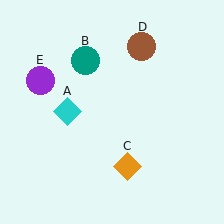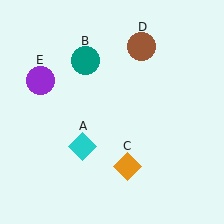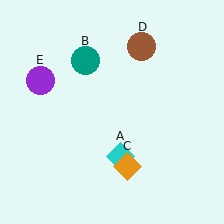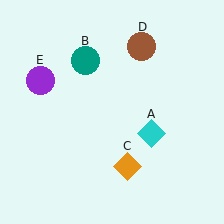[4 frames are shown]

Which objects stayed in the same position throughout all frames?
Teal circle (object B) and orange diamond (object C) and brown circle (object D) and purple circle (object E) remained stationary.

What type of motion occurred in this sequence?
The cyan diamond (object A) rotated counterclockwise around the center of the scene.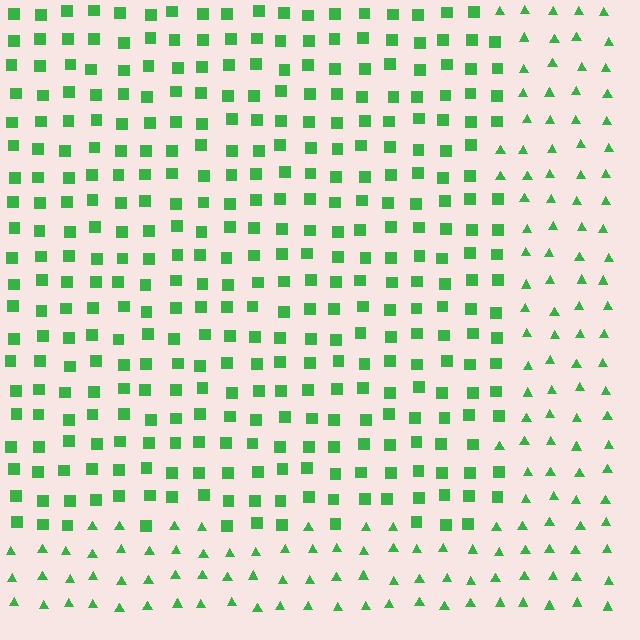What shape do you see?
I see a rectangle.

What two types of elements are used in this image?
The image uses squares inside the rectangle region and triangles outside it.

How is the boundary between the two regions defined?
The boundary is defined by a change in element shape: squares inside vs. triangles outside. All elements share the same color and spacing.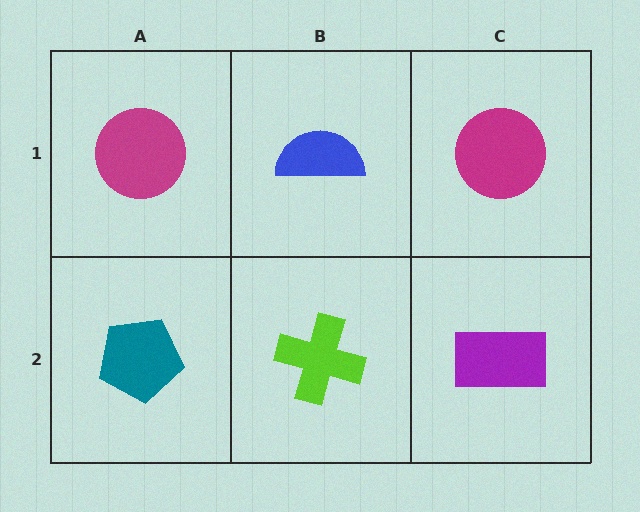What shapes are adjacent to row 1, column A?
A teal pentagon (row 2, column A), a blue semicircle (row 1, column B).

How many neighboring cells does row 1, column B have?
3.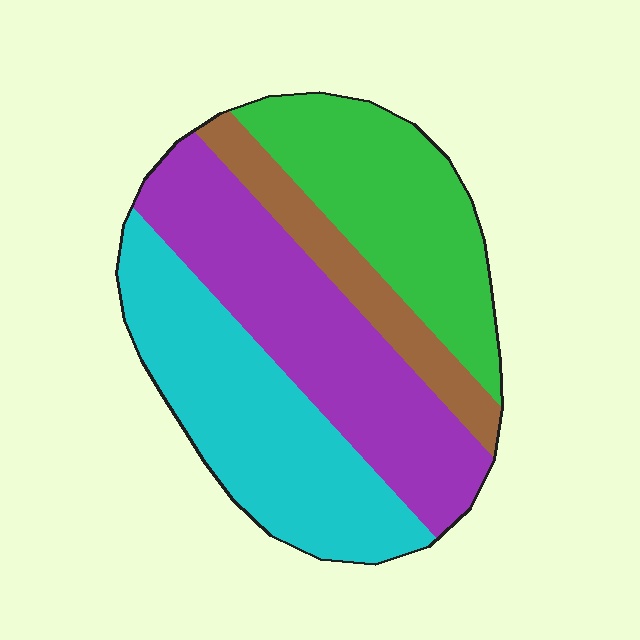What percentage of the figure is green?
Green covers 25% of the figure.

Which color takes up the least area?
Brown, at roughly 10%.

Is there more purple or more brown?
Purple.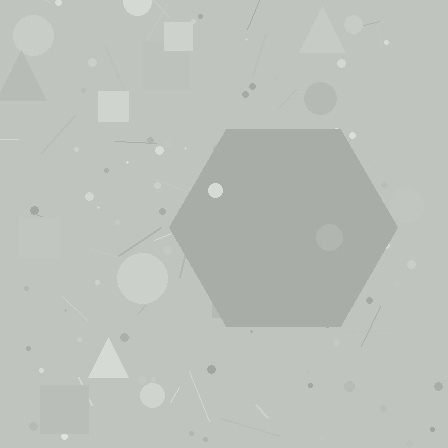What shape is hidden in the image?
A hexagon is hidden in the image.